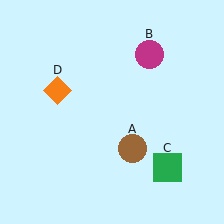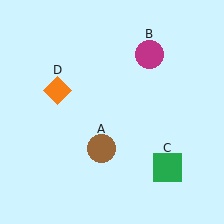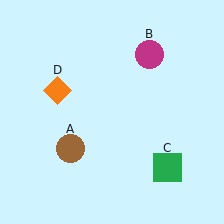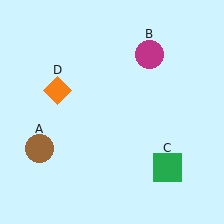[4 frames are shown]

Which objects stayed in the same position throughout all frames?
Magenta circle (object B) and green square (object C) and orange diamond (object D) remained stationary.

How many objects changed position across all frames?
1 object changed position: brown circle (object A).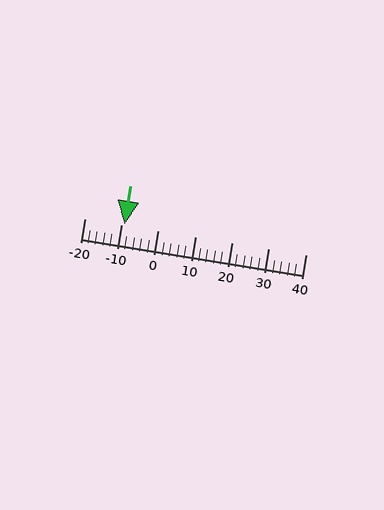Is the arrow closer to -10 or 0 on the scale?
The arrow is closer to -10.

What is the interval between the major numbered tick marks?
The major tick marks are spaced 10 units apart.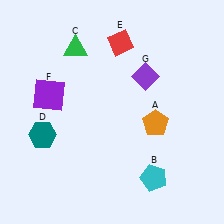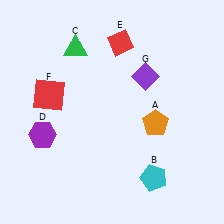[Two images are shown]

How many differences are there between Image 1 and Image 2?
There are 2 differences between the two images.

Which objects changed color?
D changed from teal to purple. F changed from purple to red.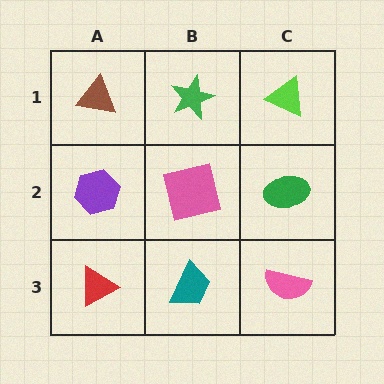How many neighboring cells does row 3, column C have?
2.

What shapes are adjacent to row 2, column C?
A lime triangle (row 1, column C), a pink semicircle (row 3, column C), a pink square (row 2, column B).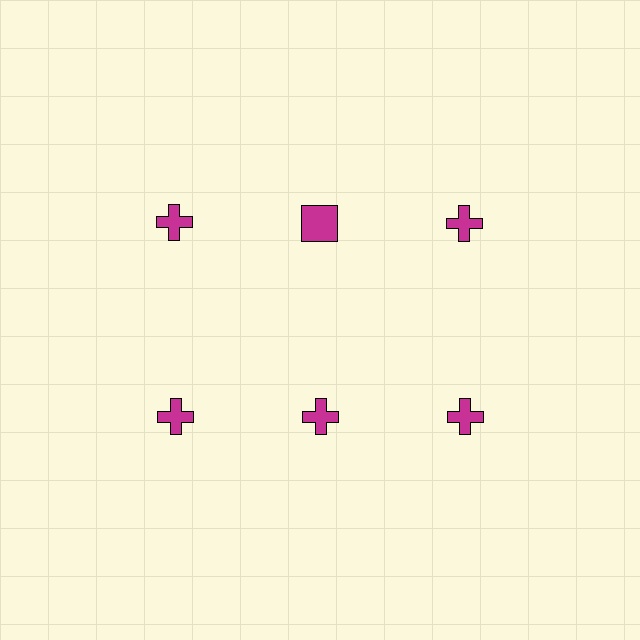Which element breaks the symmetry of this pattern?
The magenta square in the top row, second from left column breaks the symmetry. All other shapes are magenta crosses.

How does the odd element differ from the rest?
It has a different shape: square instead of cross.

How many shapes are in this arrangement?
There are 6 shapes arranged in a grid pattern.